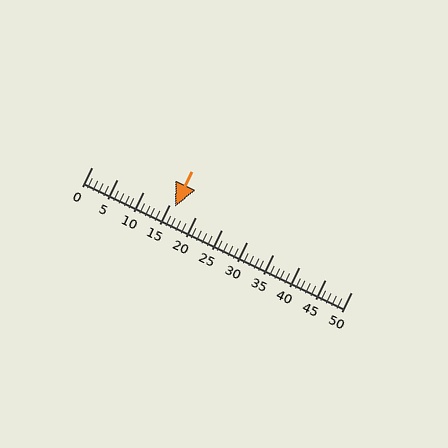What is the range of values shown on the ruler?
The ruler shows values from 0 to 50.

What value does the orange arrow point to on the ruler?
The orange arrow points to approximately 16.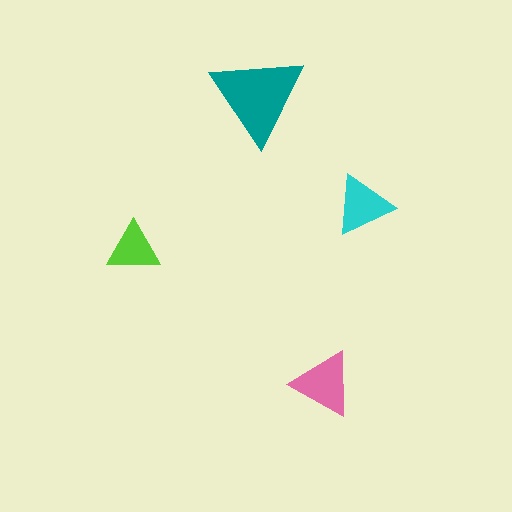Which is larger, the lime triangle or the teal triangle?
The teal one.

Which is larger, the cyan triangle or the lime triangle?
The cyan one.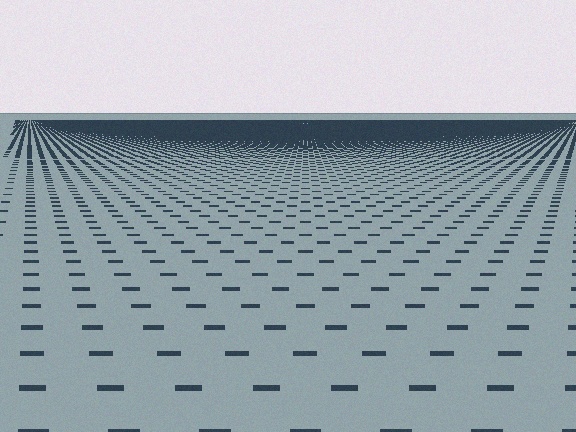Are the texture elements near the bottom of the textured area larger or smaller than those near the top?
Larger. Near the bottom, elements are closer to the viewer and appear at a bigger on-screen size.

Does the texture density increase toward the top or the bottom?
Density increases toward the top.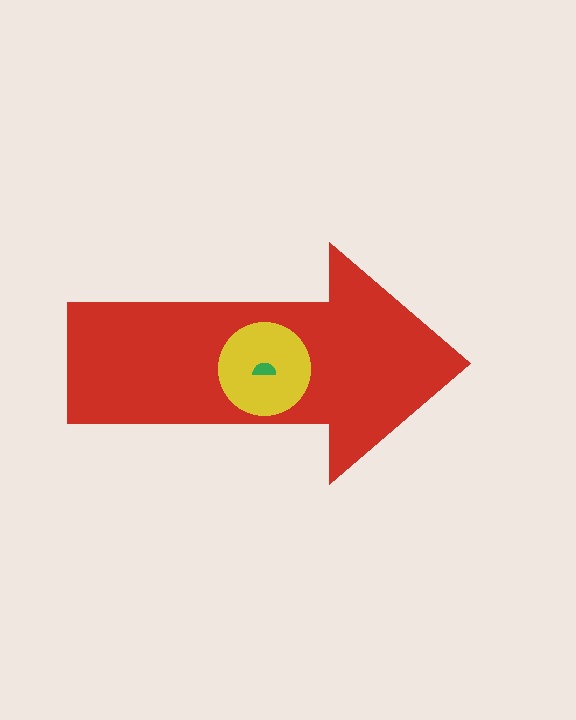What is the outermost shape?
The red arrow.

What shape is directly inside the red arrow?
The yellow circle.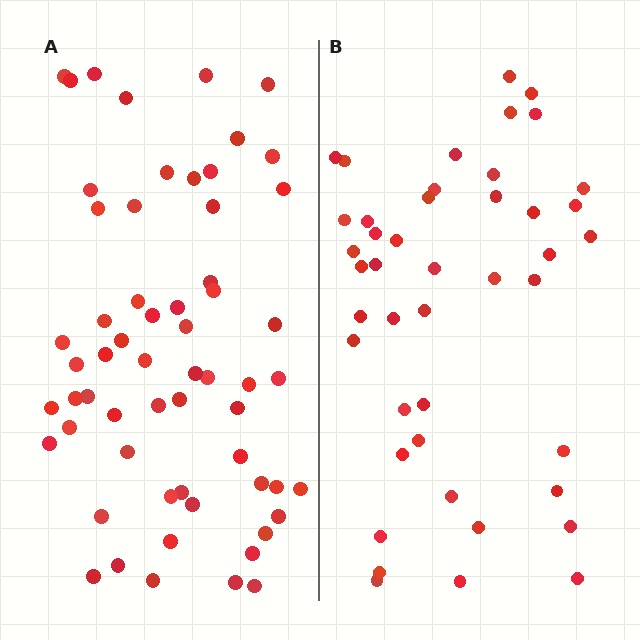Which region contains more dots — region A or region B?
Region A (the left region) has more dots.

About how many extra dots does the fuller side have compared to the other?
Region A has approximately 15 more dots than region B.